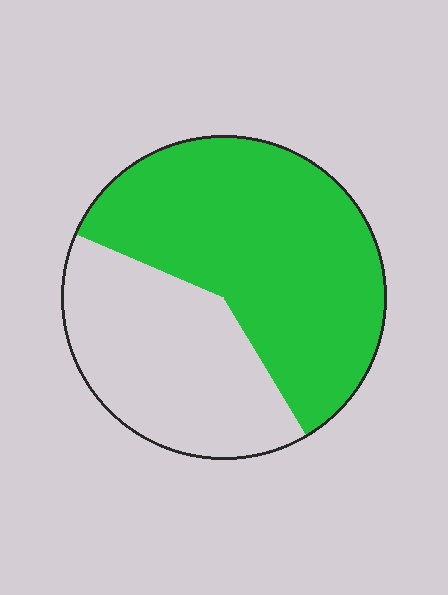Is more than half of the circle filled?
Yes.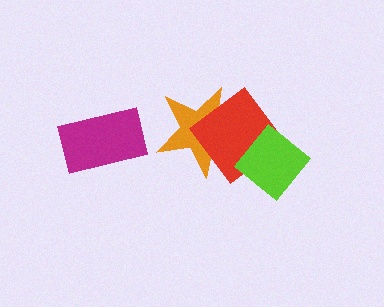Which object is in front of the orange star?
The red diamond is in front of the orange star.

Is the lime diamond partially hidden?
No, no other shape covers it.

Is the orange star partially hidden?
Yes, it is partially covered by another shape.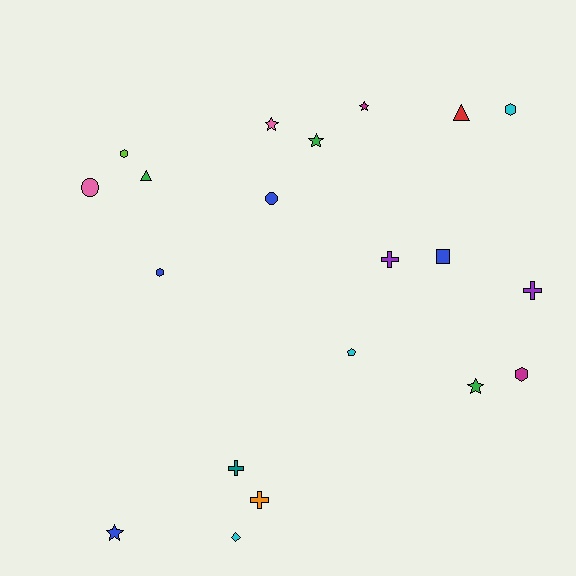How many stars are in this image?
There are 5 stars.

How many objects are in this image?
There are 20 objects.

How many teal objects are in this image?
There is 1 teal object.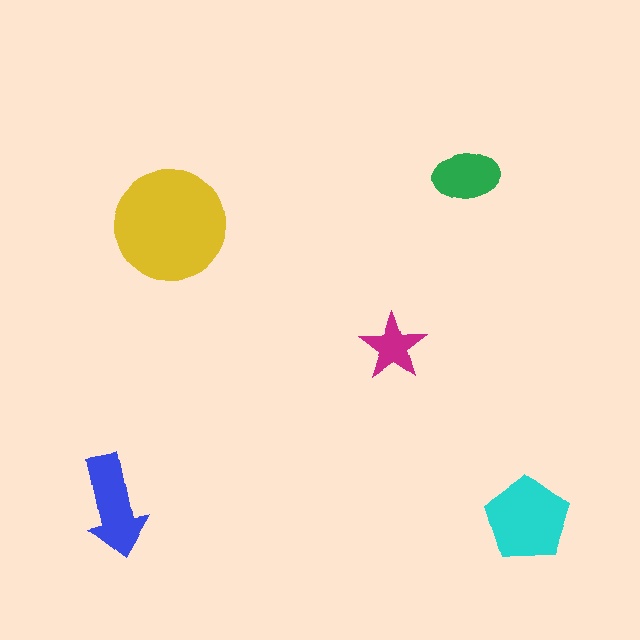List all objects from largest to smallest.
The yellow circle, the cyan pentagon, the blue arrow, the green ellipse, the magenta star.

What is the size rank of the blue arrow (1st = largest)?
3rd.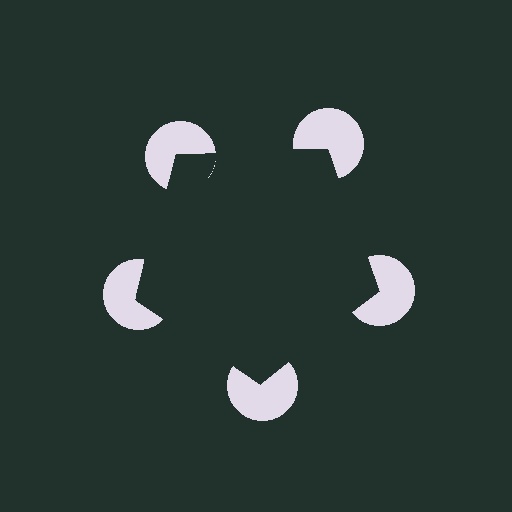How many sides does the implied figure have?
5 sides.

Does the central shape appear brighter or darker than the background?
It typically appears slightly darker than the background, even though no actual brightness change is drawn.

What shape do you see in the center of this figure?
An illusory pentagon — its edges are inferred from the aligned wedge cuts in the pac-man discs, not physically drawn.